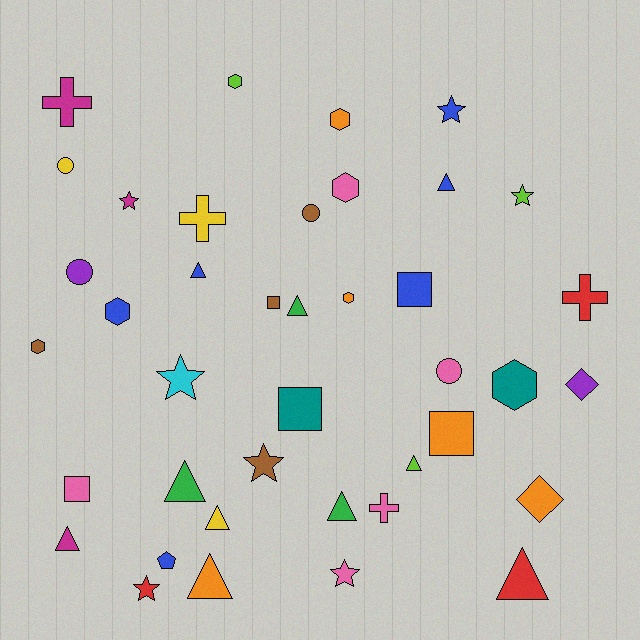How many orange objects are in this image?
There are 5 orange objects.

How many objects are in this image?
There are 40 objects.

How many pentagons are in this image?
There is 1 pentagon.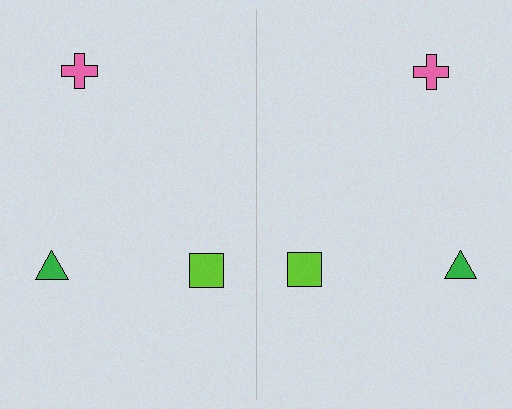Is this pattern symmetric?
Yes, this pattern has bilateral (reflection) symmetry.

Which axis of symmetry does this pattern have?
The pattern has a vertical axis of symmetry running through the center of the image.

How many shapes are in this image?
There are 6 shapes in this image.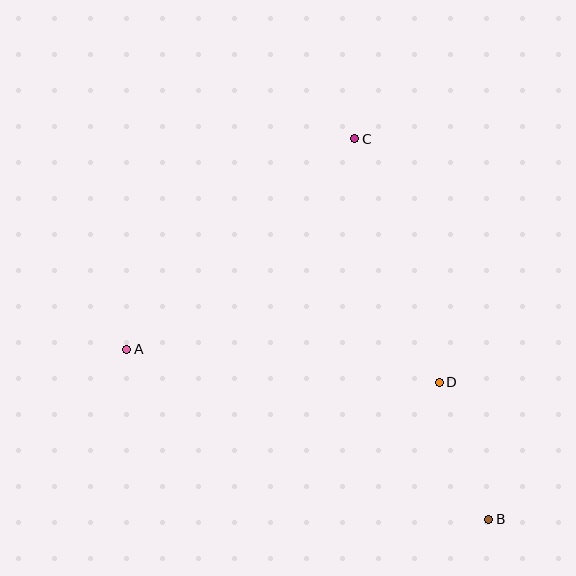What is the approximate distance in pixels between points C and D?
The distance between C and D is approximately 258 pixels.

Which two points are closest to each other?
Points B and D are closest to each other.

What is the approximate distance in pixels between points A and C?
The distance between A and C is approximately 310 pixels.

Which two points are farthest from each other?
Points B and C are farthest from each other.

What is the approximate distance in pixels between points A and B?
The distance between A and B is approximately 400 pixels.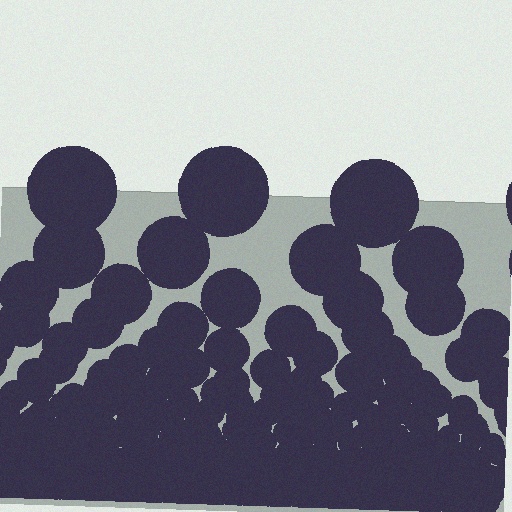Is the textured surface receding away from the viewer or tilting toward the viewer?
The surface appears to tilt toward the viewer. Texture elements get larger and sparser toward the top.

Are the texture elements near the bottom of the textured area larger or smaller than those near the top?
Smaller. The gradient is inverted — elements near the bottom are smaller and denser.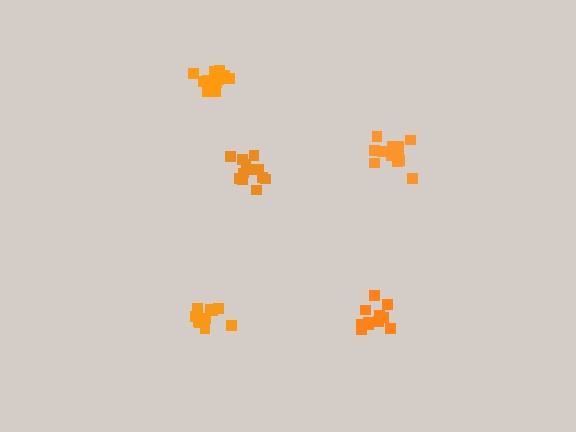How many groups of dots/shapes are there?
There are 5 groups.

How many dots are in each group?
Group 1: 10 dots, Group 2: 13 dots, Group 3: 13 dots, Group 4: 12 dots, Group 5: 12 dots (60 total).